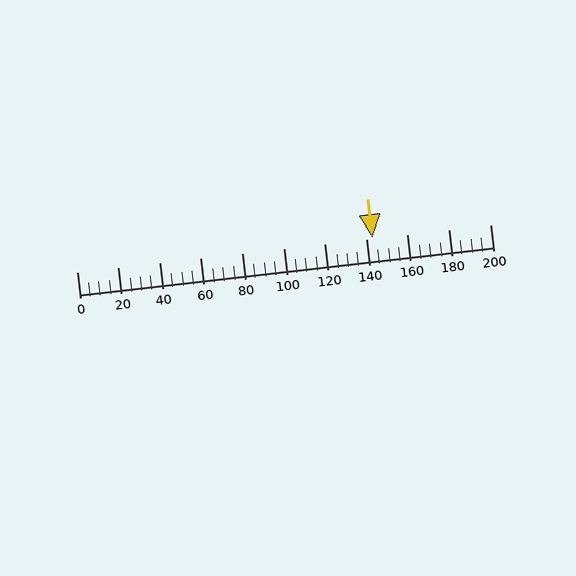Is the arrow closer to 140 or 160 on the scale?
The arrow is closer to 140.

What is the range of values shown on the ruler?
The ruler shows values from 0 to 200.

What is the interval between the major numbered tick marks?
The major tick marks are spaced 20 units apart.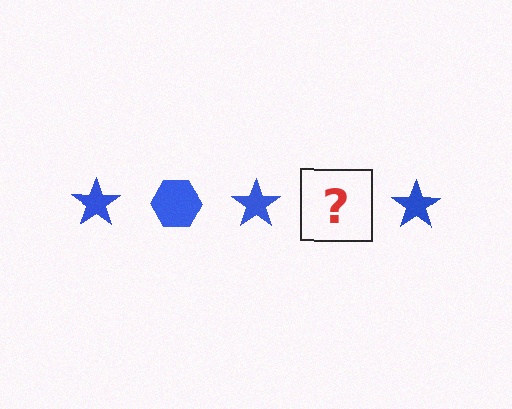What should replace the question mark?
The question mark should be replaced with a blue hexagon.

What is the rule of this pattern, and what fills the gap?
The rule is that the pattern cycles through star, hexagon shapes in blue. The gap should be filled with a blue hexagon.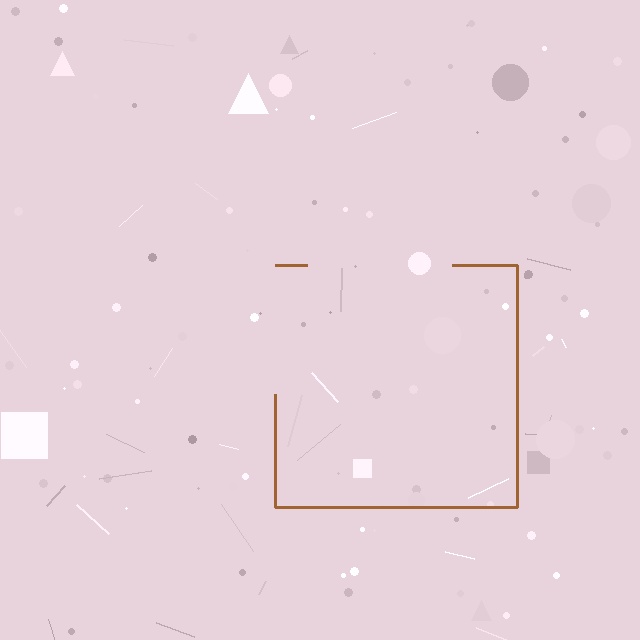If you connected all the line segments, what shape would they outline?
They would outline a square.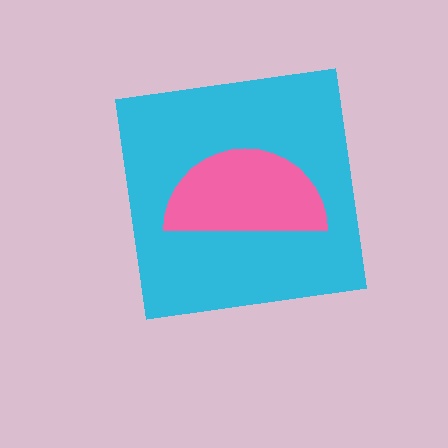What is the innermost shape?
The pink semicircle.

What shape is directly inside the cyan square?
The pink semicircle.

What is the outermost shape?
The cyan square.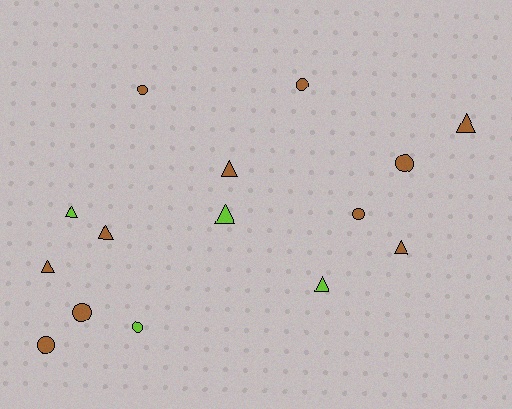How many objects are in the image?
There are 15 objects.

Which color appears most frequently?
Brown, with 11 objects.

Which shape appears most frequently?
Triangle, with 8 objects.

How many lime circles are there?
There is 1 lime circle.